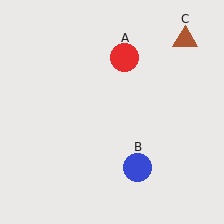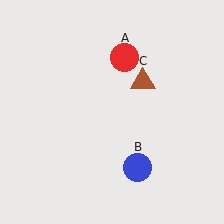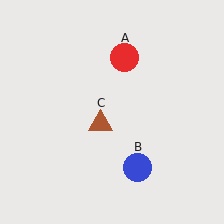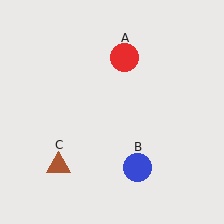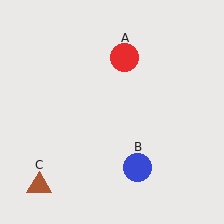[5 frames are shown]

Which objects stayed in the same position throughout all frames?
Red circle (object A) and blue circle (object B) remained stationary.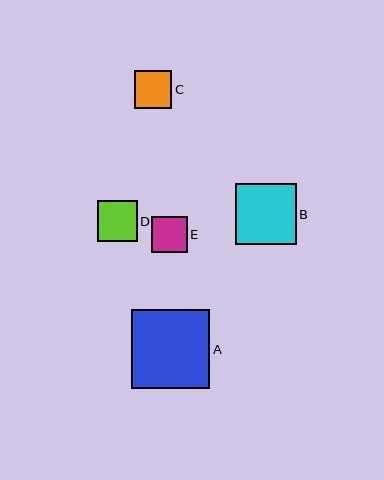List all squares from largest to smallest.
From largest to smallest: A, B, D, C, E.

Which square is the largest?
Square A is the largest with a size of approximately 78 pixels.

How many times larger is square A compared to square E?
Square A is approximately 2.2 times the size of square E.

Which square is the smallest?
Square E is the smallest with a size of approximately 36 pixels.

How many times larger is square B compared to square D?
Square B is approximately 1.5 times the size of square D.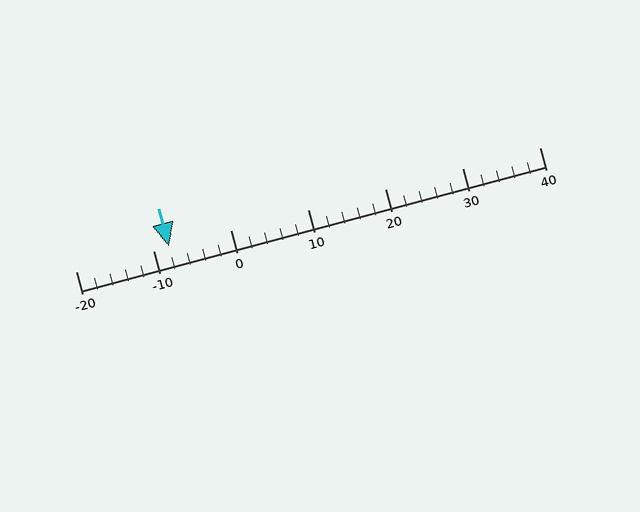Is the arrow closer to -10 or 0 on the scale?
The arrow is closer to -10.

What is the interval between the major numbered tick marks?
The major tick marks are spaced 10 units apart.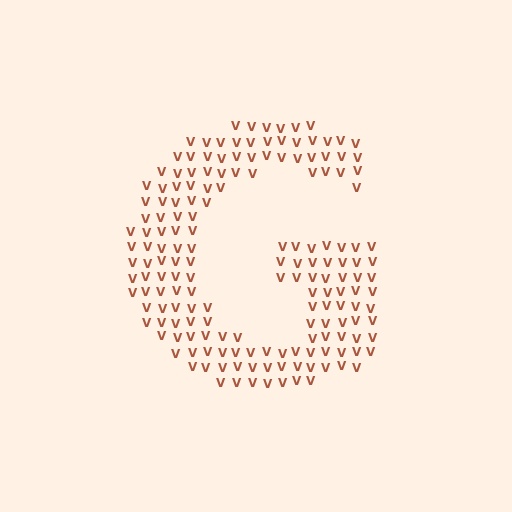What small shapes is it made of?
It is made of small letter V's.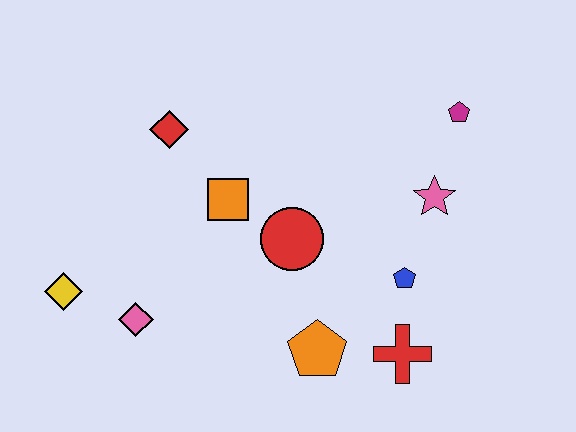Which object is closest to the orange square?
The red circle is closest to the orange square.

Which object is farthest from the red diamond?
The red cross is farthest from the red diamond.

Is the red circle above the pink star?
No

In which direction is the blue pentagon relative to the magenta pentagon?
The blue pentagon is below the magenta pentagon.